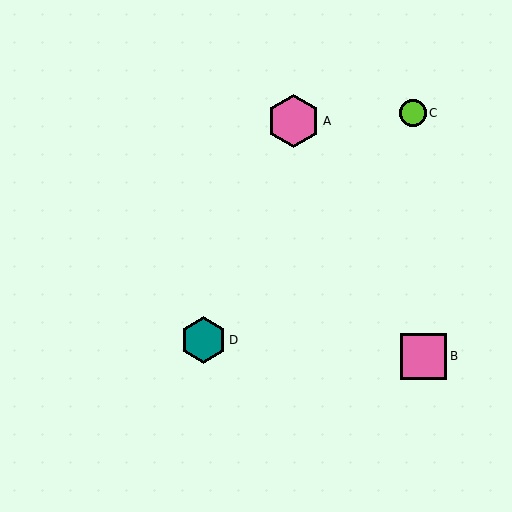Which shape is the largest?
The pink hexagon (labeled A) is the largest.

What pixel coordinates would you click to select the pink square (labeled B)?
Click at (424, 356) to select the pink square B.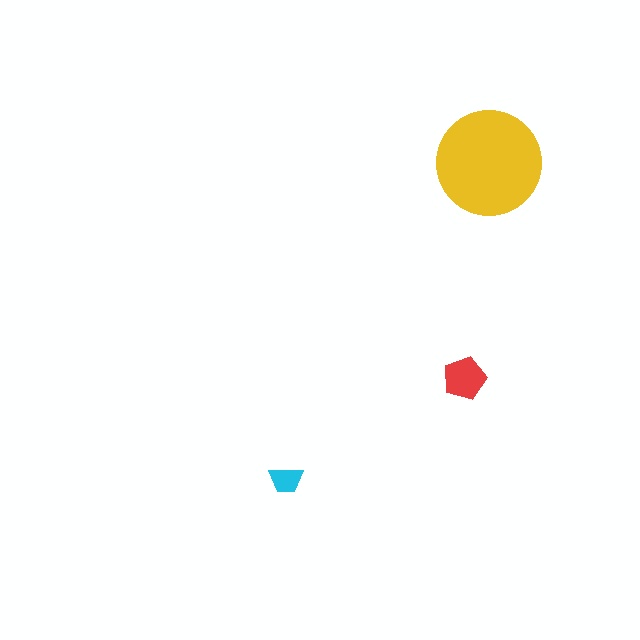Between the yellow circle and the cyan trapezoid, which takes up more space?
The yellow circle.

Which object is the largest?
The yellow circle.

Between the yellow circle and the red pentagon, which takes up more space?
The yellow circle.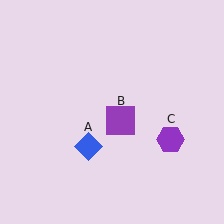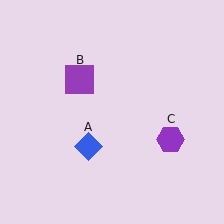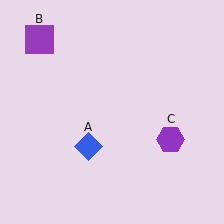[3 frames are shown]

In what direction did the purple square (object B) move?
The purple square (object B) moved up and to the left.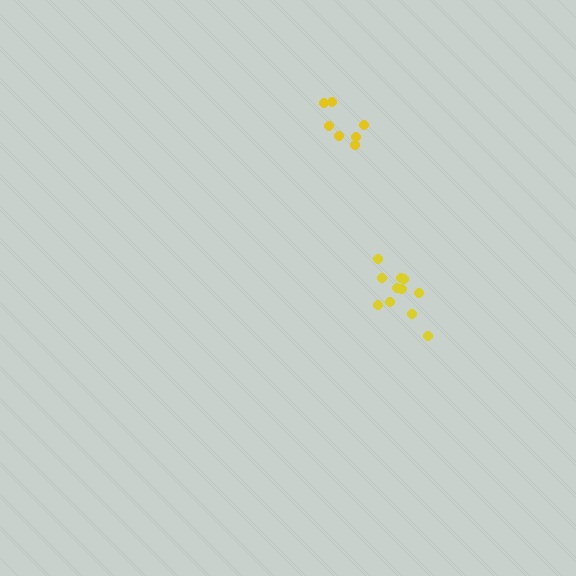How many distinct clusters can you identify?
There are 2 distinct clusters.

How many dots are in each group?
Group 1: 11 dots, Group 2: 7 dots (18 total).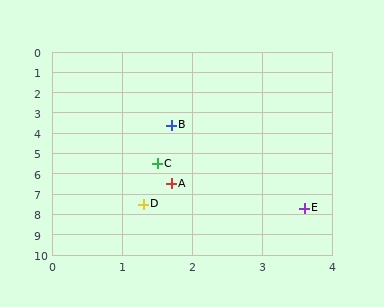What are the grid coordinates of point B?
Point B is at approximately (1.7, 3.6).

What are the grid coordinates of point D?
Point D is at approximately (1.3, 7.5).